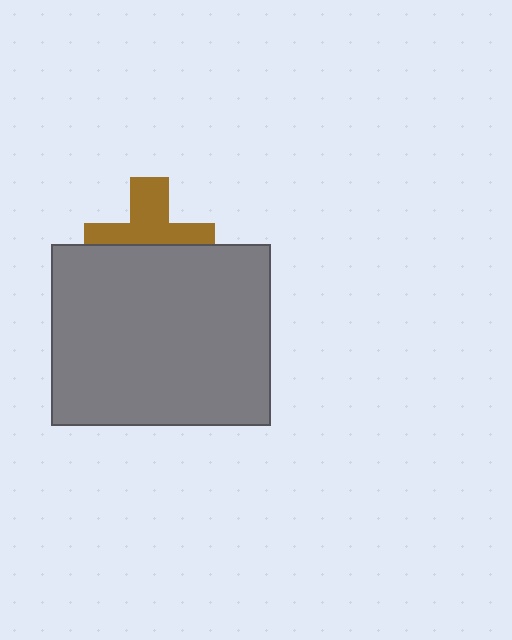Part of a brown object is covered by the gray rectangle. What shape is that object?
It is a cross.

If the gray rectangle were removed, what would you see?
You would see the complete brown cross.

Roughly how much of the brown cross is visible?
About half of it is visible (roughly 50%).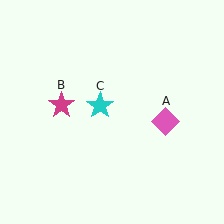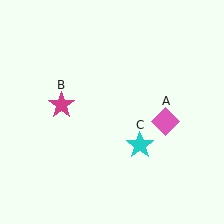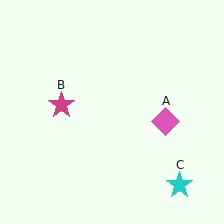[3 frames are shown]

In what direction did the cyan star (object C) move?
The cyan star (object C) moved down and to the right.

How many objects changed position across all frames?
1 object changed position: cyan star (object C).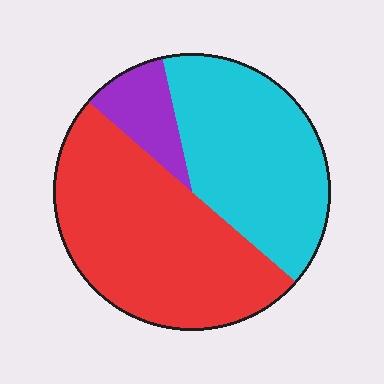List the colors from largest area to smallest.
From largest to smallest: red, cyan, purple.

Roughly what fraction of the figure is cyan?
Cyan takes up about two fifths (2/5) of the figure.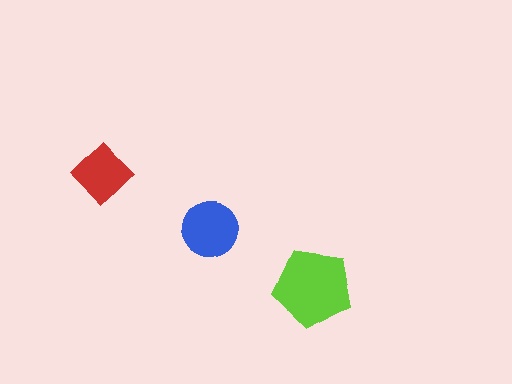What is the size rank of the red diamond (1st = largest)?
3rd.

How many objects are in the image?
There are 3 objects in the image.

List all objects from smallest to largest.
The red diamond, the blue circle, the lime pentagon.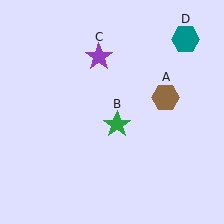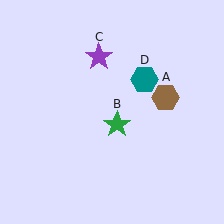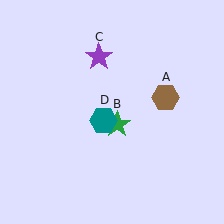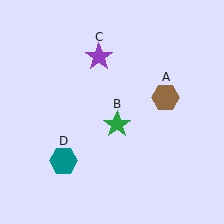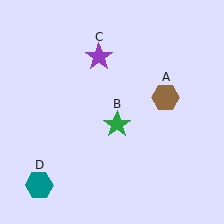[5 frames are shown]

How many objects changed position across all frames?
1 object changed position: teal hexagon (object D).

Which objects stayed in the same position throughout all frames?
Brown hexagon (object A) and green star (object B) and purple star (object C) remained stationary.